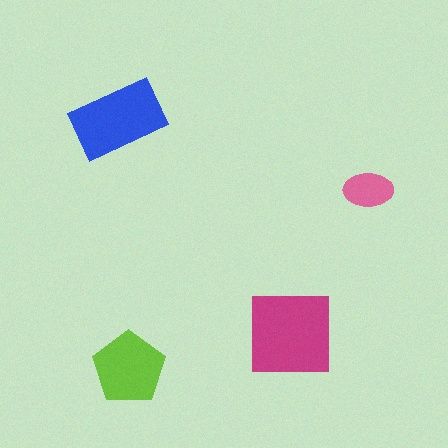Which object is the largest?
The magenta square.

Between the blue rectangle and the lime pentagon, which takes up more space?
The blue rectangle.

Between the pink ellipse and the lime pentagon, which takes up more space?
The lime pentagon.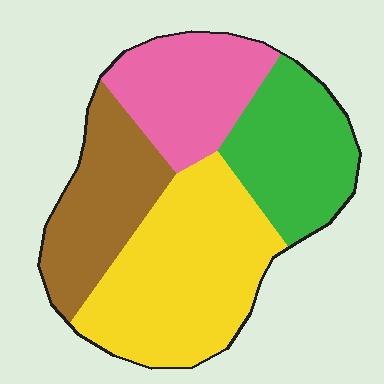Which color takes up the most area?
Yellow, at roughly 35%.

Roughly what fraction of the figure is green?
Green covers 22% of the figure.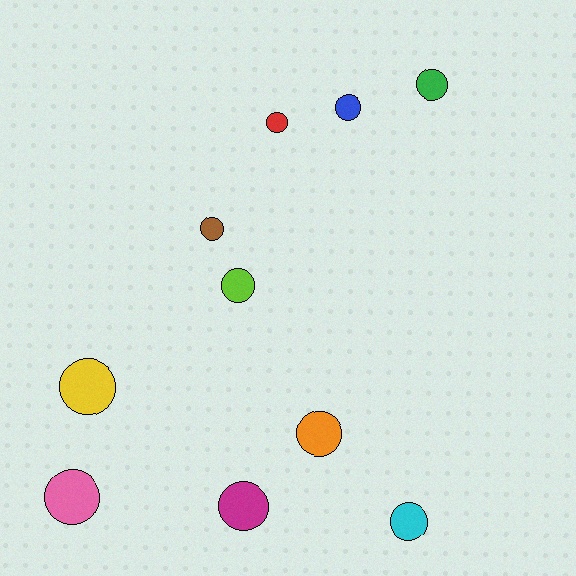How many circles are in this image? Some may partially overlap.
There are 10 circles.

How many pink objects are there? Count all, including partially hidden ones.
There is 1 pink object.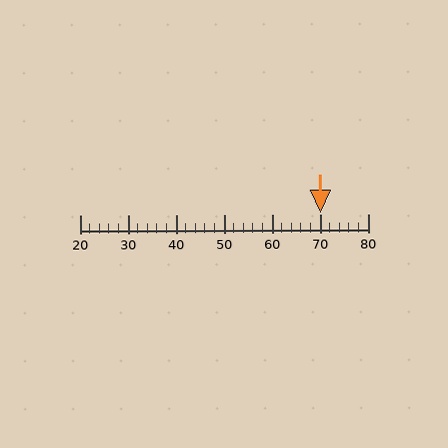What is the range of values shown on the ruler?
The ruler shows values from 20 to 80.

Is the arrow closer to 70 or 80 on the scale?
The arrow is closer to 70.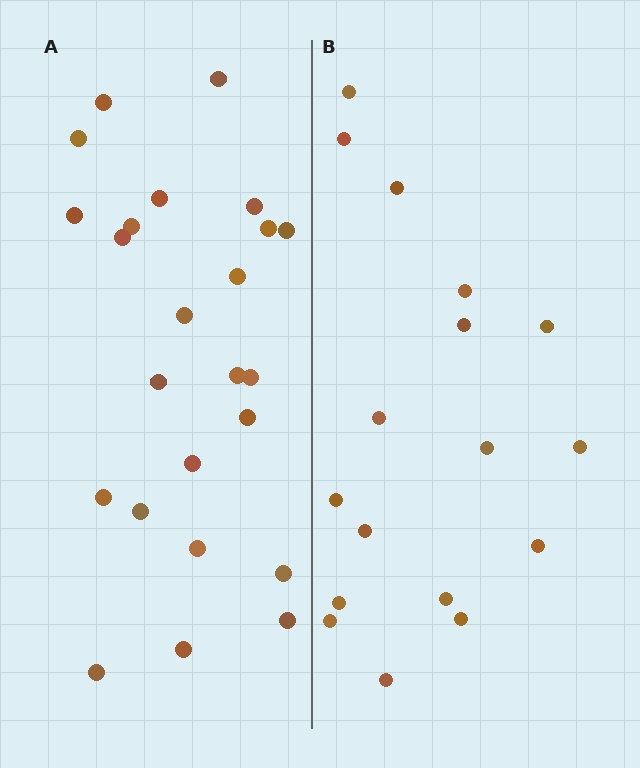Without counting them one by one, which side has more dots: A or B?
Region A (the left region) has more dots.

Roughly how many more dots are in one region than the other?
Region A has roughly 8 or so more dots than region B.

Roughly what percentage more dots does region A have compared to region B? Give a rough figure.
About 40% more.